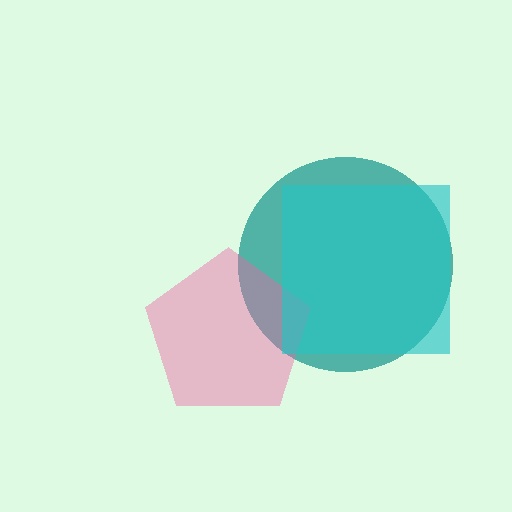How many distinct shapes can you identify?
There are 3 distinct shapes: a teal circle, a pink pentagon, a cyan square.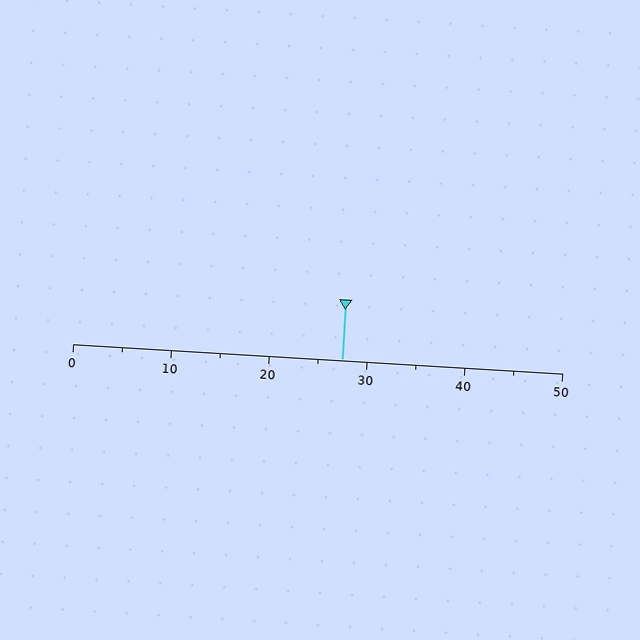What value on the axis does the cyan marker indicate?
The marker indicates approximately 27.5.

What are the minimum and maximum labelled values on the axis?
The axis runs from 0 to 50.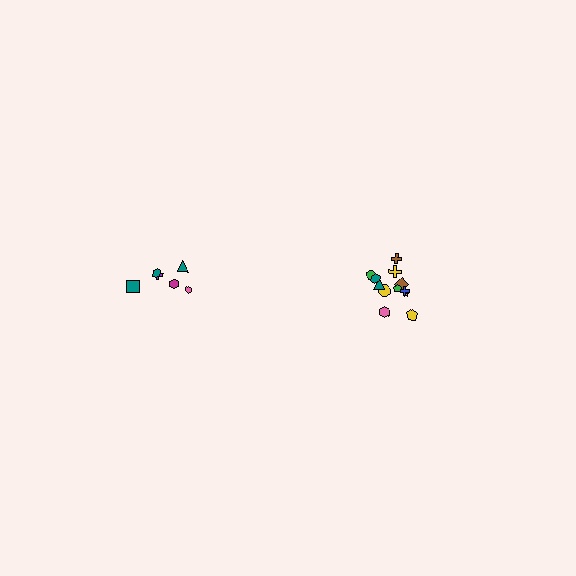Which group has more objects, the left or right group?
The right group.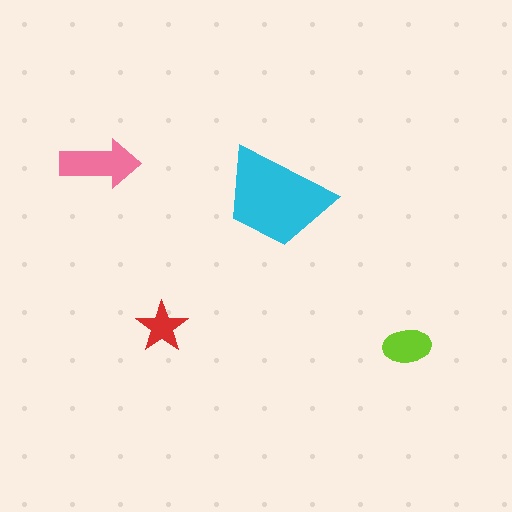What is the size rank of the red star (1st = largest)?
4th.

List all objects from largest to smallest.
The cyan trapezoid, the pink arrow, the lime ellipse, the red star.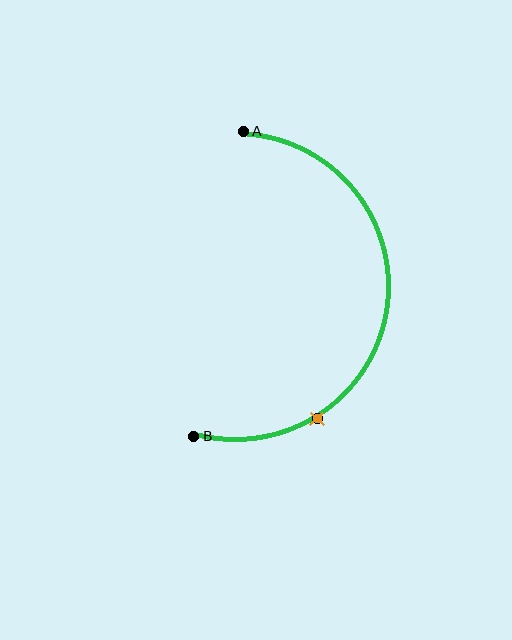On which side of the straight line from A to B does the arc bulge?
The arc bulges to the right of the straight line connecting A and B.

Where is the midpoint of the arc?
The arc midpoint is the point on the curve farthest from the straight line joining A and B. It sits to the right of that line.